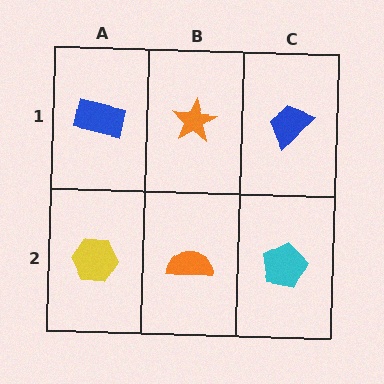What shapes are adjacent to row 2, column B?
An orange star (row 1, column B), a yellow hexagon (row 2, column A), a cyan pentagon (row 2, column C).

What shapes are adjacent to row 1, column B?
An orange semicircle (row 2, column B), a blue rectangle (row 1, column A), a blue trapezoid (row 1, column C).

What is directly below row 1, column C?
A cyan pentagon.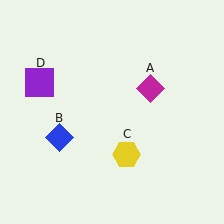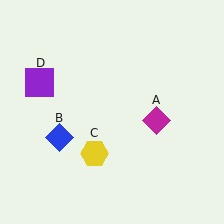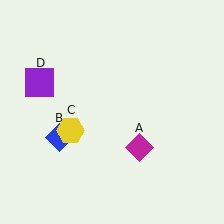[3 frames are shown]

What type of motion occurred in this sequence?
The magenta diamond (object A), yellow hexagon (object C) rotated clockwise around the center of the scene.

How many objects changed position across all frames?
2 objects changed position: magenta diamond (object A), yellow hexagon (object C).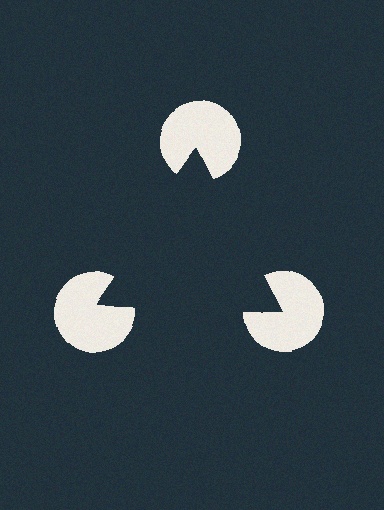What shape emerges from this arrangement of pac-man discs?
An illusory triangle — its edges are inferred from the aligned wedge cuts in the pac-man discs, not physically drawn.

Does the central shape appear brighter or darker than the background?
It typically appears slightly darker than the background, even though no actual brightness change is drawn.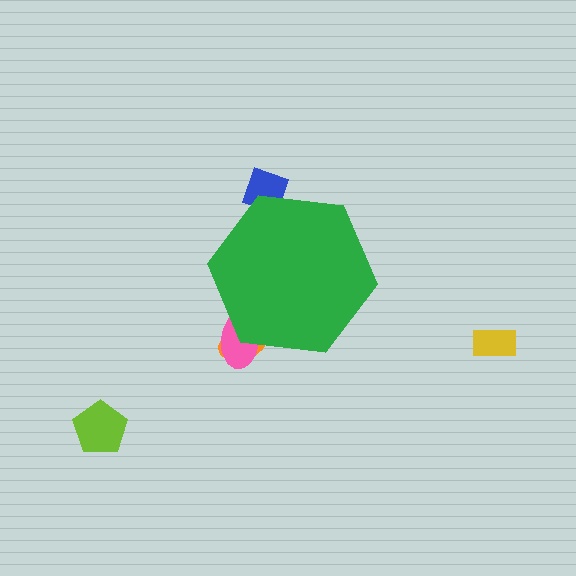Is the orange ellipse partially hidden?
Yes, the orange ellipse is partially hidden behind the green hexagon.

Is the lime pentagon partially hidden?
No, the lime pentagon is fully visible.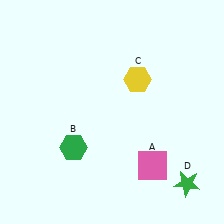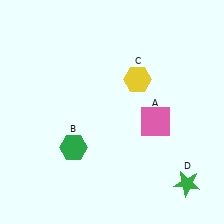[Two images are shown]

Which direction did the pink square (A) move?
The pink square (A) moved up.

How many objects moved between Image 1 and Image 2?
1 object moved between the two images.